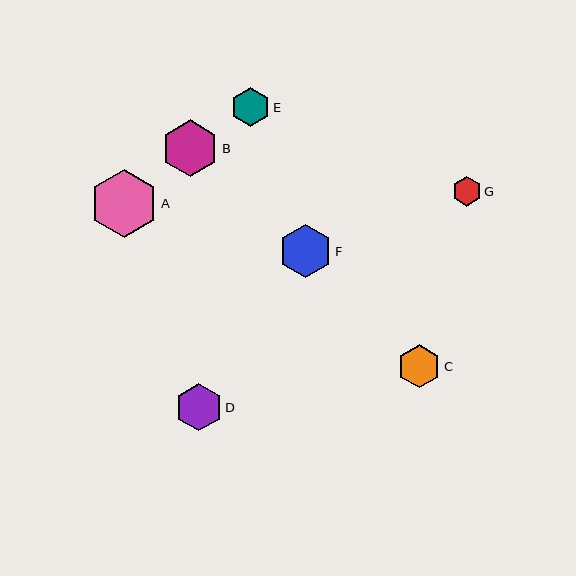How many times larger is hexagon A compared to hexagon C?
Hexagon A is approximately 1.6 times the size of hexagon C.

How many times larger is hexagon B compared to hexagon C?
Hexagon B is approximately 1.3 times the size of hexagon C.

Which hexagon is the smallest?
Hexagon G is the smallest with a size of approximately 29 pixels.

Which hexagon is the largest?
Hexagon A is the largest with a size of approximately 68 pixels.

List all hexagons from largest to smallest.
From largest to smallest: A, B, F, D, C, E, G.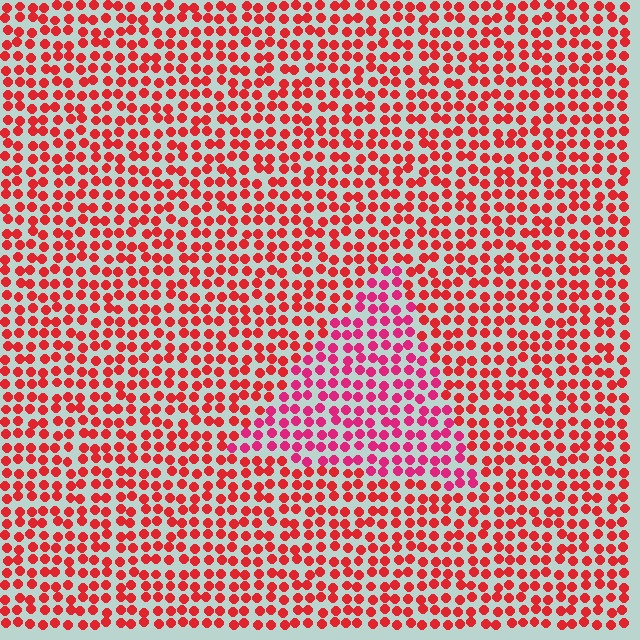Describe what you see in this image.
The image is filled with small red elements in a uniform arrangement. A triangle-shaped region is visible where the elements are tinted to a slightly different hue, forming a subtle color boundary.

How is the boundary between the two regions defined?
The boundary is defined purely by a slight shift in hue (about 26 degrees). Spacing, size, and orientation are identical on both sides.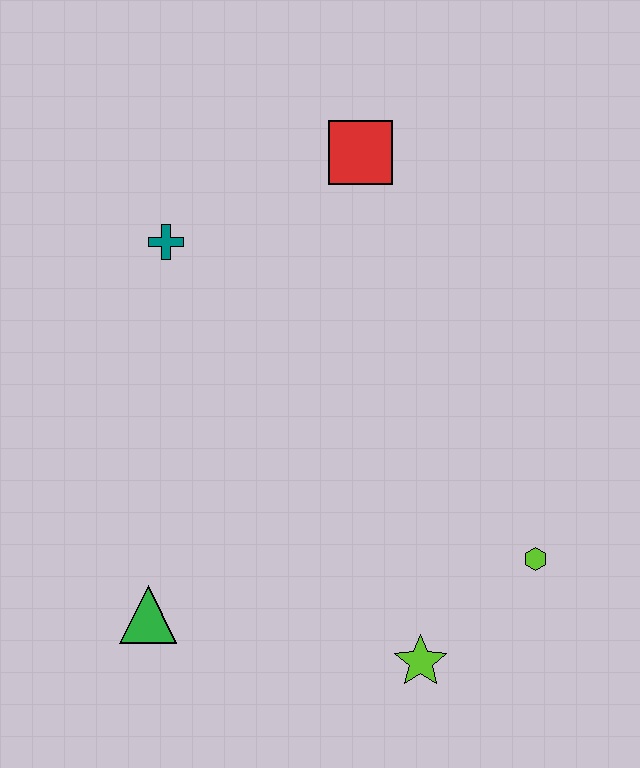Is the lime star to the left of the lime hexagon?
Yes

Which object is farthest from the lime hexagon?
The teal cross is farthest from the lime hexagon.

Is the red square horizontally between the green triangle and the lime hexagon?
Yes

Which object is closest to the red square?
The teal cross is closest to the red square.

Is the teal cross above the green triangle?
Yes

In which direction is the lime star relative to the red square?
The lime star is below the red square.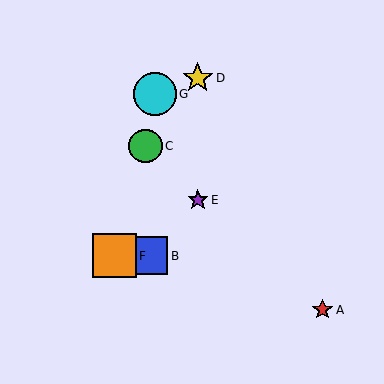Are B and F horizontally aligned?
Yes, both are at y≈256.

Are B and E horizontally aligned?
No, B is at y≈256 and E is at y≈200.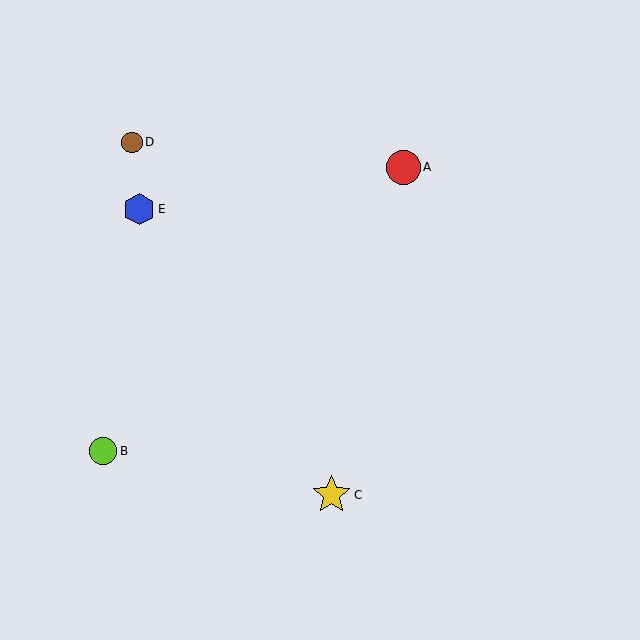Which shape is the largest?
The yellow star (labeled C) is the largest.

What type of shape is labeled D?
Shape D is a brown circle.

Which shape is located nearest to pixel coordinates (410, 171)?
The red circle (labeled A) at (404, 167) is nearest to that location.